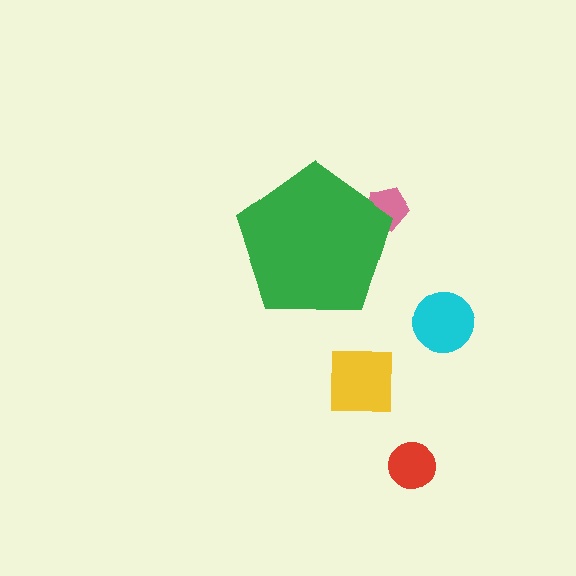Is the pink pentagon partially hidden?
Yes, the pink pentagon is partially hidden behind the green pentagon.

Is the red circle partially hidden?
No, the red circle is fully visible.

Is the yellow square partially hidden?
No, the yellow square is fully visible.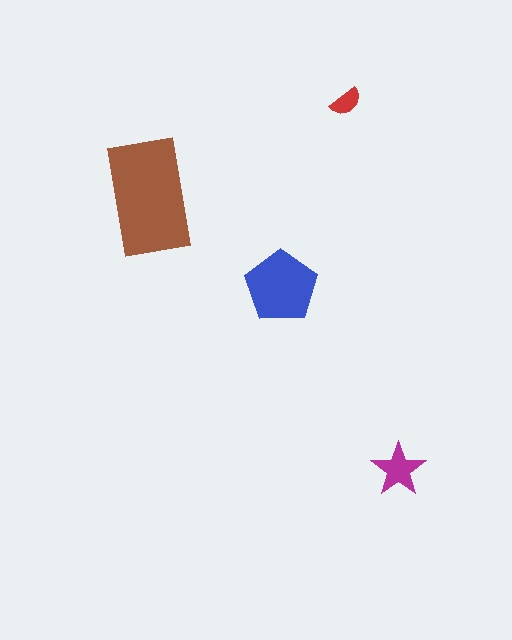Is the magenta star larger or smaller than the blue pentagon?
Smaller.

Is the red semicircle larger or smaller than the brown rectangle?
Smaller.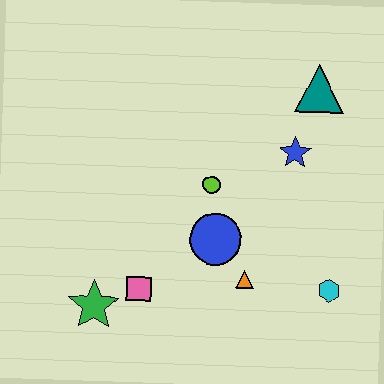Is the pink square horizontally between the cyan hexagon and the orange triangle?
No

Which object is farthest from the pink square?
The teal triangle is farthest from the pink square.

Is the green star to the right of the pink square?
No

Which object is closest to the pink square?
The green star is closest to the pink square.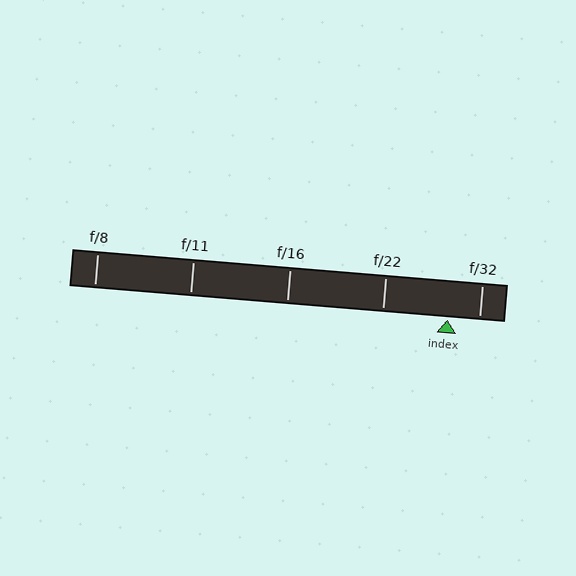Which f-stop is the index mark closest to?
The index mark is closest to f/32.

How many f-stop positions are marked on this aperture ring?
There are 5 f-stop positions marked.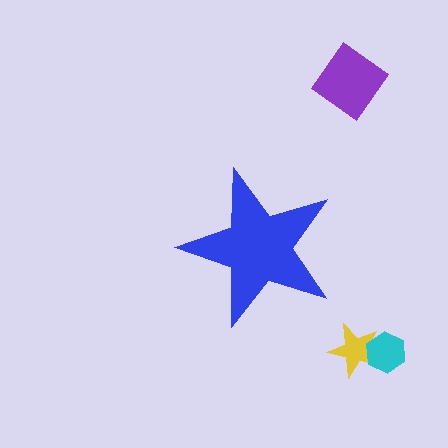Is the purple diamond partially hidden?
No, the purple diamond is fully visible.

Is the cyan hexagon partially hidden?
No, the cyan hexagon is fully visible.